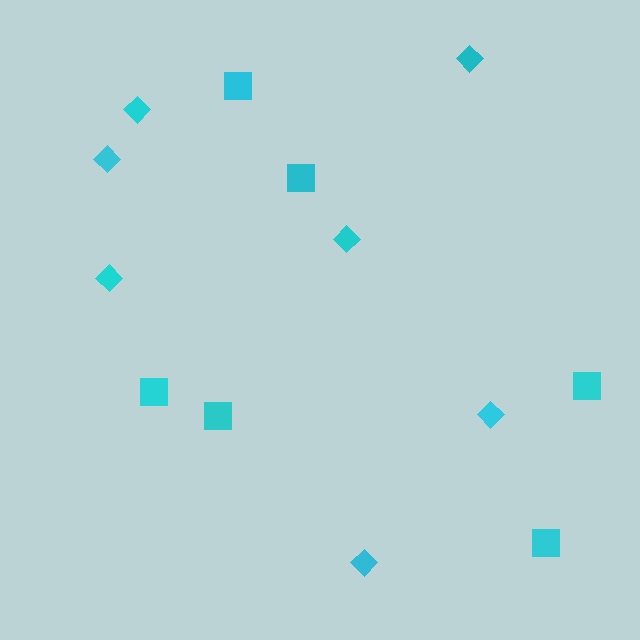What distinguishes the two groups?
There are 2 groups: one group of squares (6) and one group of diamonds (7).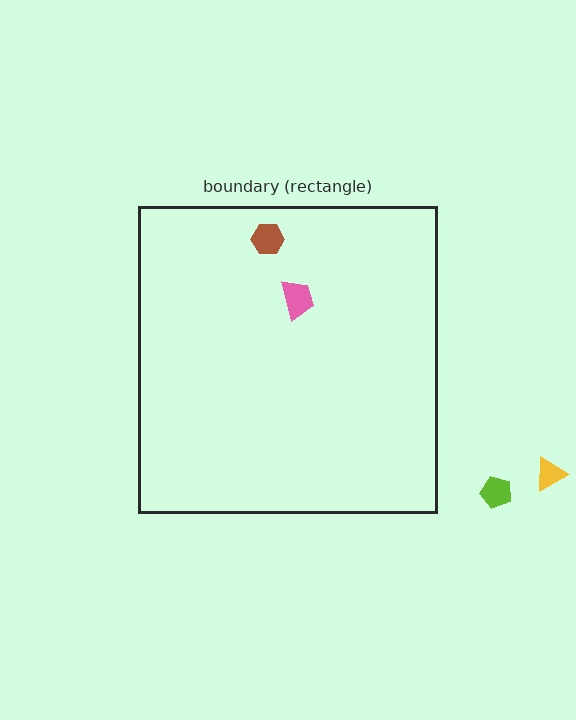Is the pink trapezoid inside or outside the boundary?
Inside.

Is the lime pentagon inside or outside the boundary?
Outside.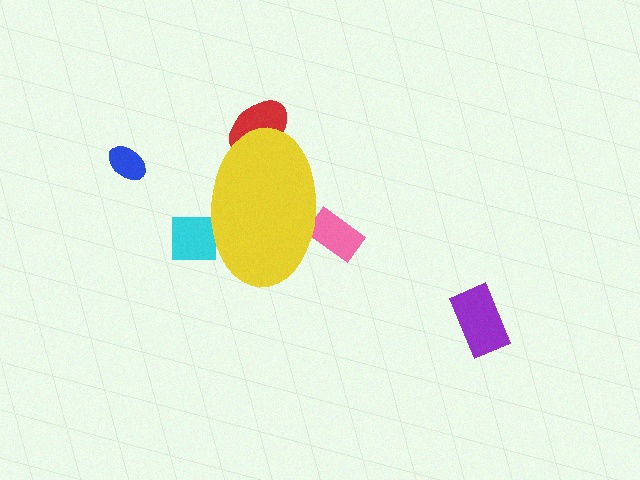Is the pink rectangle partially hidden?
Yes, the pink rectangle is partially hidden behind the yellow ellipse.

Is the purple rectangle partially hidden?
No, the purple rectangle is fully visible.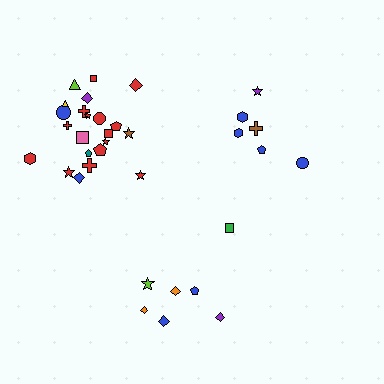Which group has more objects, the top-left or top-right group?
The top-left group.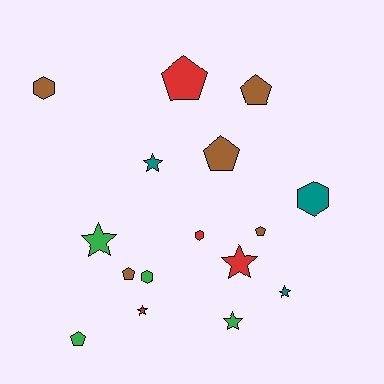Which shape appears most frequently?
Pentagon, with 6 objects.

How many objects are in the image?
There are 16 objects.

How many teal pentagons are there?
There are no teal pentagons.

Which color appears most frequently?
Brown, with 5 objects.